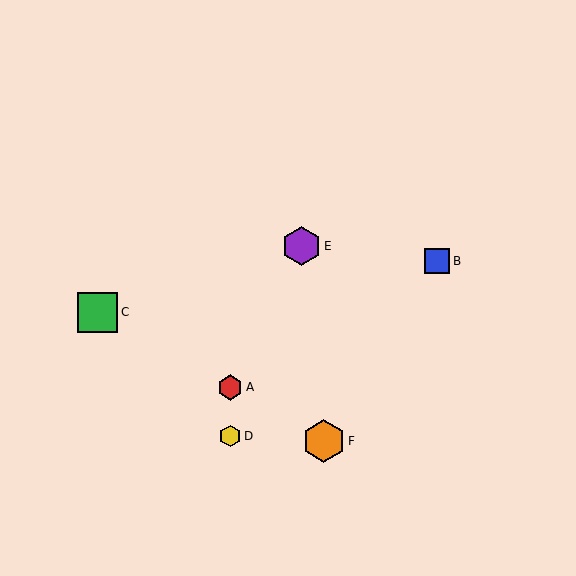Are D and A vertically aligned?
Yes, both are at x≈230.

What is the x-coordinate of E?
Object E is at x≈301.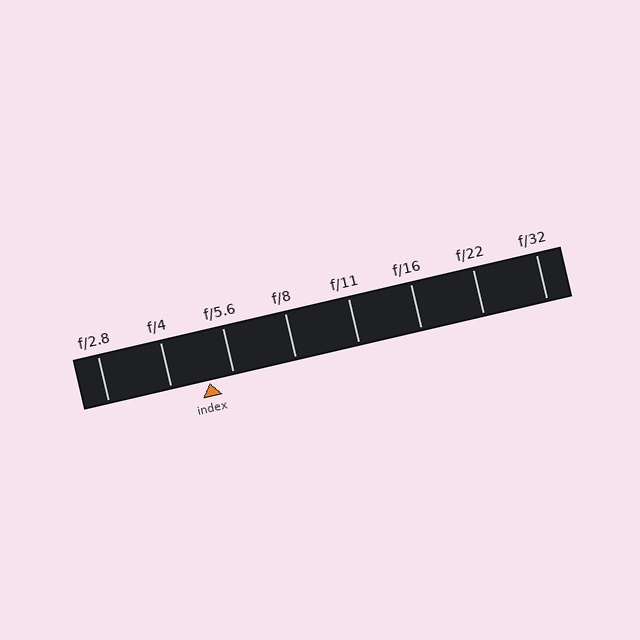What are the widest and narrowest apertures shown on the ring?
The widest aperture shown is f/2.8 and the narrowest is f/32.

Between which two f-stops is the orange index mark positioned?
The index mark is between f/4 and f/5.6.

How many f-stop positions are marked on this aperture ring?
There are 8 f-stop positions marked.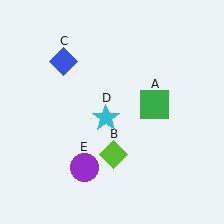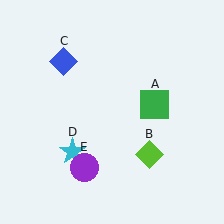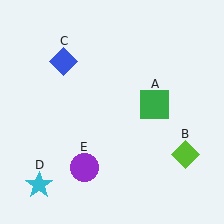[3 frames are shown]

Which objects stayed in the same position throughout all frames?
Green square (object A) and blue diamond (object C) and purple circle (object E) remained stationary.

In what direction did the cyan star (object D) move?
The cyan star (object D) moved down and to the left.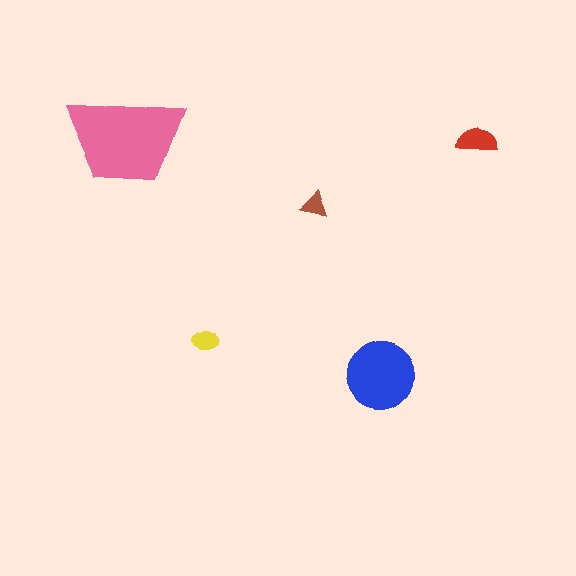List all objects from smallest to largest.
The brown triangle, the yellow ellipse, the red semicircle, the blue circle, the pink trapezoid.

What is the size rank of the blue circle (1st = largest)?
2nd.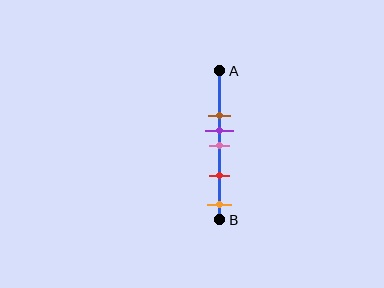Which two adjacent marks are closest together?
The purple and pink marks are the closest adjacent pair.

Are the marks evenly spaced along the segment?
No, the marks are not evenly spaced.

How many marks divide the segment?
There are 5 marks dividing the segment.